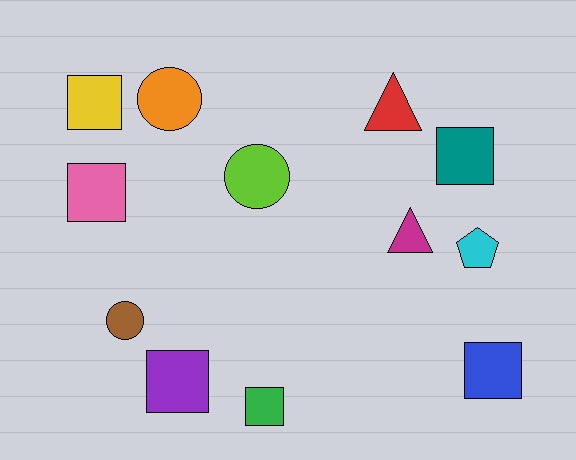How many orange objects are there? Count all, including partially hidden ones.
There is 1 orange object.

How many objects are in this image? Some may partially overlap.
There are 12 objects.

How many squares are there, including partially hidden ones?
There are 6 squares.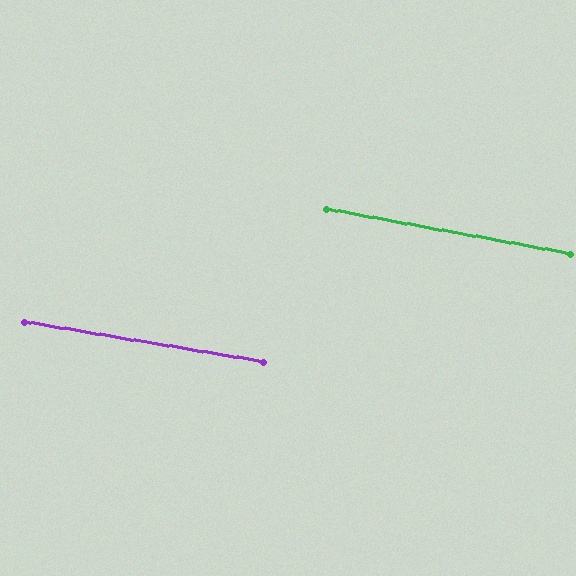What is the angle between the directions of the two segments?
Approximately 1 degree.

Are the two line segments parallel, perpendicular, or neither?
Parallel — their directions differ by only 1.2°.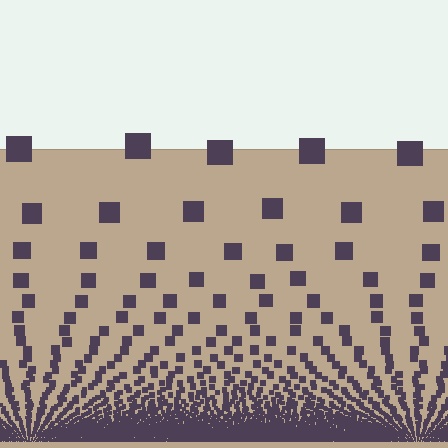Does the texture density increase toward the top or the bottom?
Density increases toward the bottom.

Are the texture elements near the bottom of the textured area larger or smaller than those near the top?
Smaller. The gradient is inverted — elements near the bottom are smaller and denser.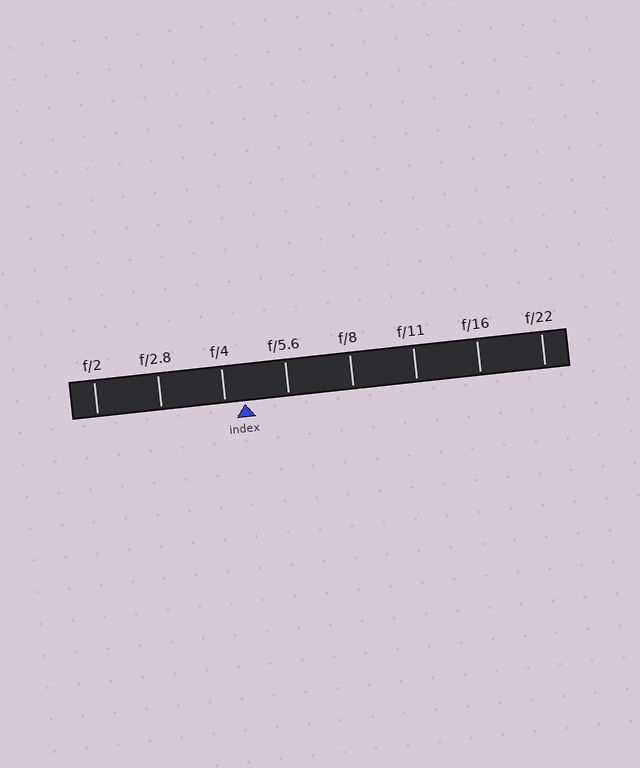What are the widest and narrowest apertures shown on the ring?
The widest aperture shown is f/2 and the narrowest is f/22.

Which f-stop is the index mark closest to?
The index mark is closest to f/4.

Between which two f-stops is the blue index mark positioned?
The index mark is between f/4 and f/5.6.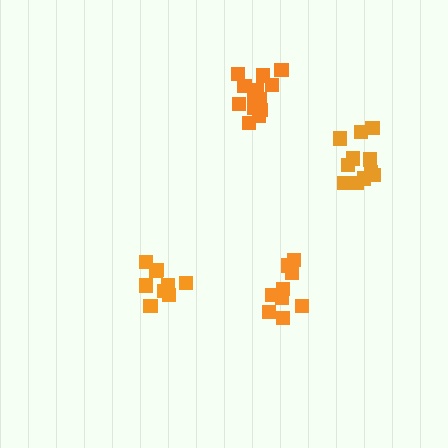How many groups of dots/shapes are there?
There are 4 groups.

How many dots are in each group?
Group 1: 9 dots, Group 2: 11 dots, Group 3: 13 dots, Group 4: 9 dots (42 total).